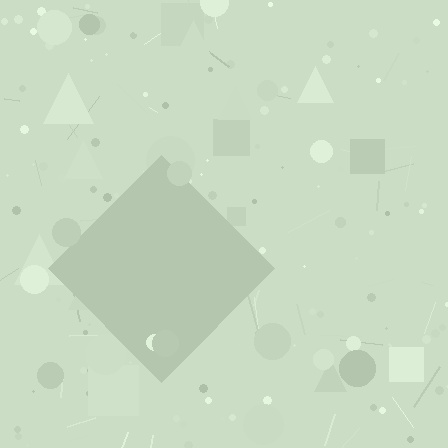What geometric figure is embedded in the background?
A diamond is embedded in the background.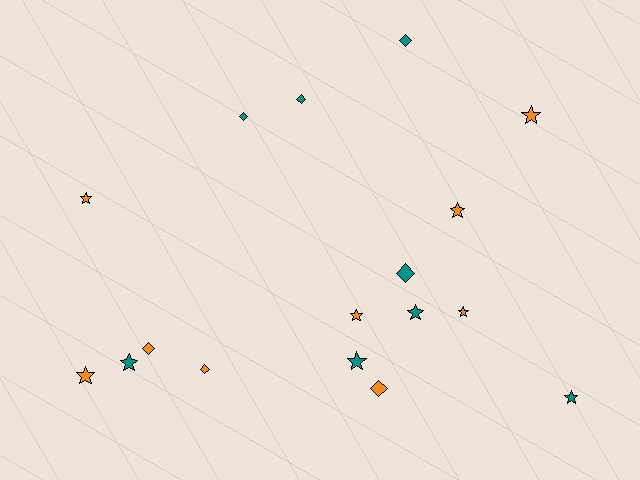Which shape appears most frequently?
Star, with 10 objects.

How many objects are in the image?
There are 17 objects.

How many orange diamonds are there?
There are 3 orange diamonds.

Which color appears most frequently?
Orange, with 9 objects.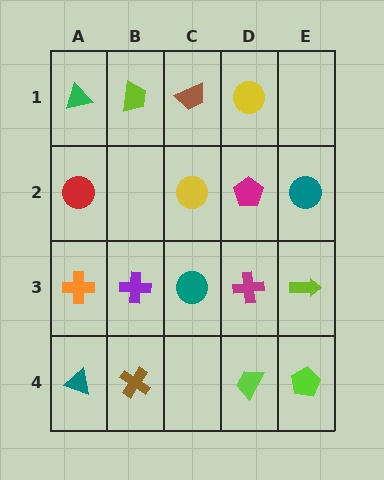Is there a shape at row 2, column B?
No, that cell is empty.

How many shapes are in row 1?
4 shapes.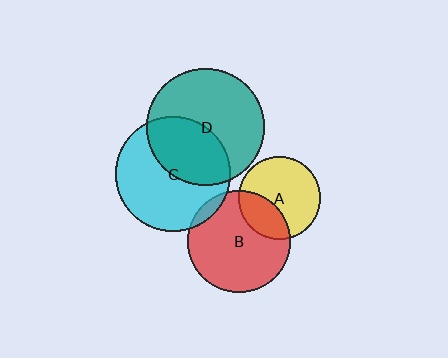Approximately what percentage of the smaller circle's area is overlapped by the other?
Approximately 30%.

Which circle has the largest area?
Circle D (teal).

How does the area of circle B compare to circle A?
Approximately 1.5 times.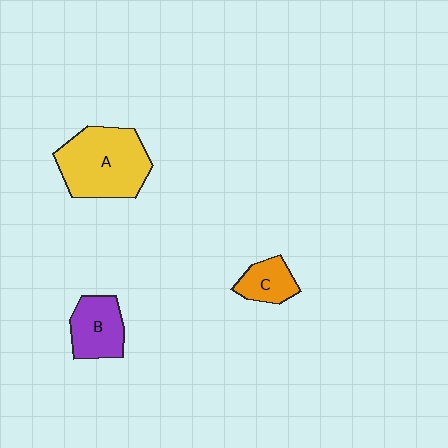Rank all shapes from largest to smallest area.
From largest to smallest: A (yellow), B (purple), C (orange).